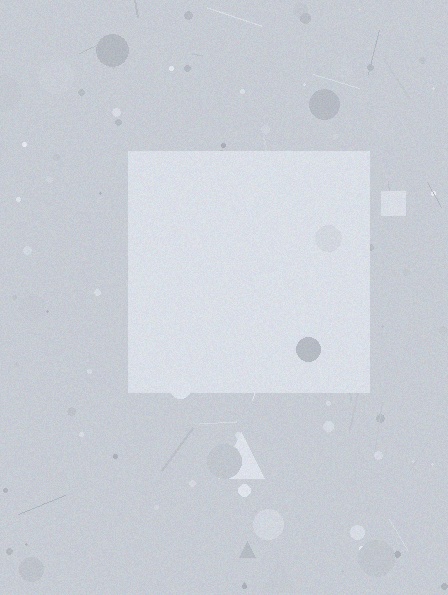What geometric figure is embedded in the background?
A square is embedded in the background.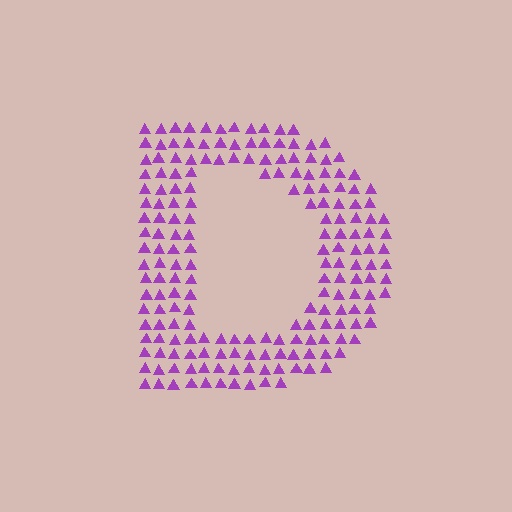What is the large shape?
The large shape is the letter D.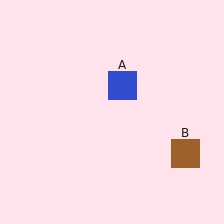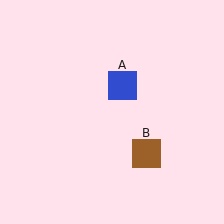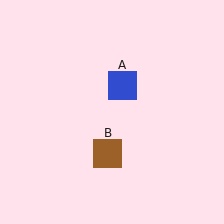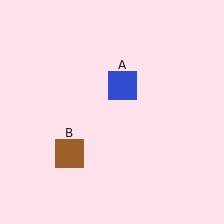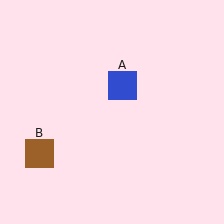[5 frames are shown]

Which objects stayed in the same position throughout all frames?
Blue square (object A) remained stationary.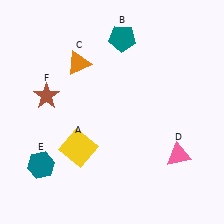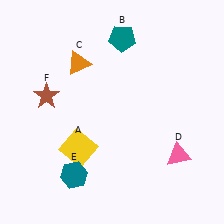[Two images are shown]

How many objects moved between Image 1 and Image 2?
1 object moved between the two images.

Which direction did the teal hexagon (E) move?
The teal hexagon (E) moved right.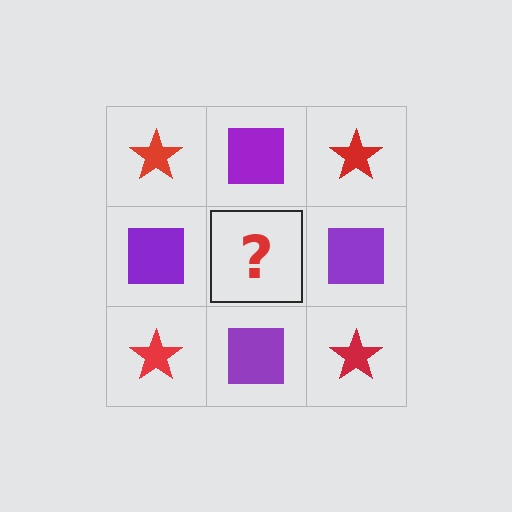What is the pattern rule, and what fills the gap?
The rule is that it alternates red star and purple square in a checkerboard pattern. The gap should be filled with a red star.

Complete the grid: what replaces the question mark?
The question mark should be replaced with a red star.